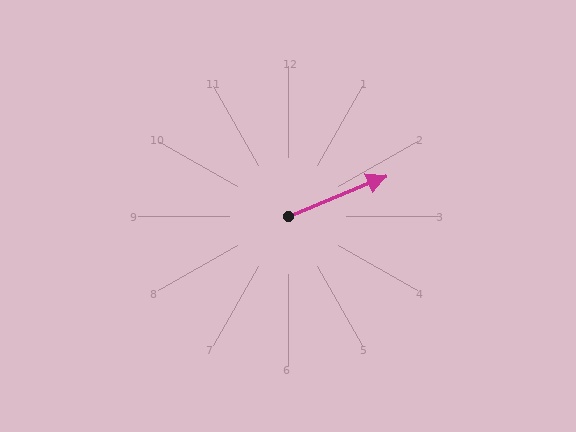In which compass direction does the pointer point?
East.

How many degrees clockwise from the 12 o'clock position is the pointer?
Approximately 68 degrees.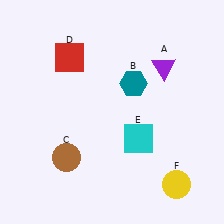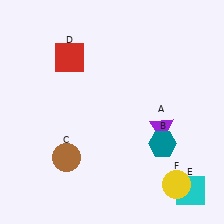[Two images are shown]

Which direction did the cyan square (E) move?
The cyan square (E) moved down.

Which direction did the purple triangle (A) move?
The purple triangle (A) moved down.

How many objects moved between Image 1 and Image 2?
3 objects moved between the two images.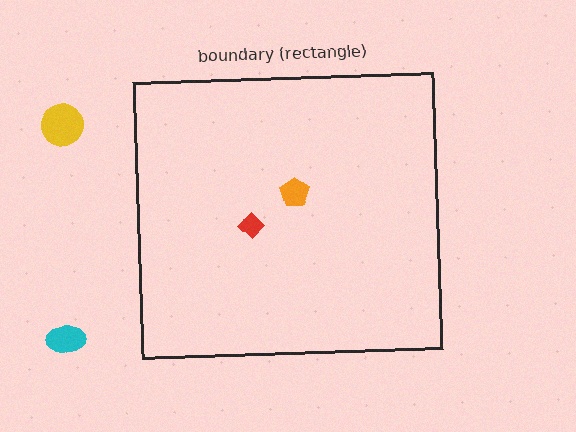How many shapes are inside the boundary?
2 inside, 2 outside.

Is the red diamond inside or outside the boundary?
Inside.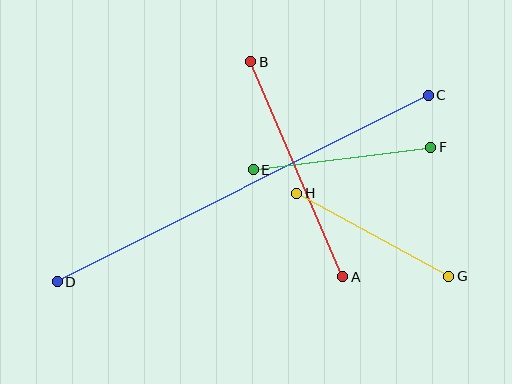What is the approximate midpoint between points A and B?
The midpoint is at approximately (297, 169) pixels.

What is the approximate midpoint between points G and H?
The midpoint is at approximately (373, 235) pixels.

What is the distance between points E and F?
The distance is approximately 179 pixels.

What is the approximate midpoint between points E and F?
The midpoint is at approximately (342, 158) pixels.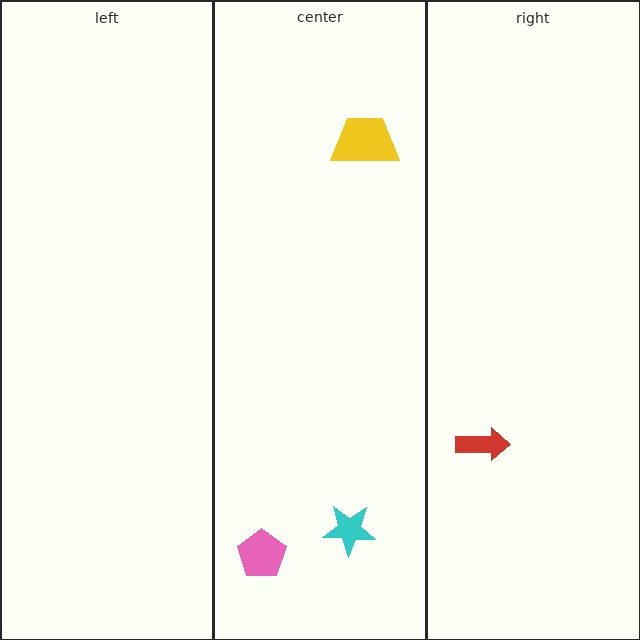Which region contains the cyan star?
The center region.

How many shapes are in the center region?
3.